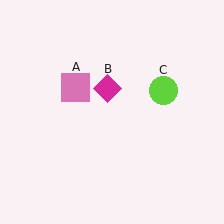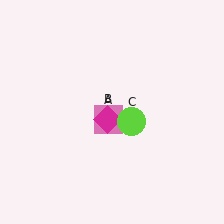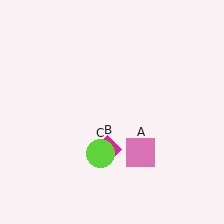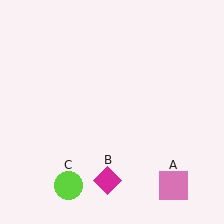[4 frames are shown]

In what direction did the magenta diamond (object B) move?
The magenta diamond (object B) moved down.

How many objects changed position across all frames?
3 objects changed position: pink square (object A), magenta diamond (object B), lime circle (object C).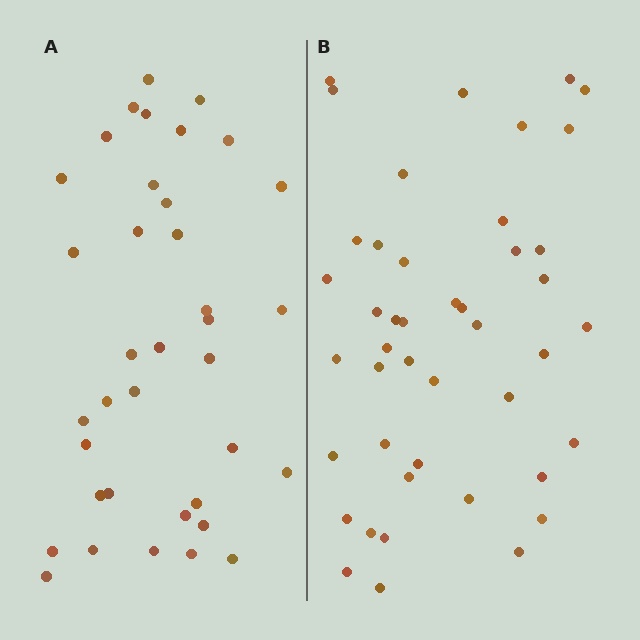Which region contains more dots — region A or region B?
Region B (the right region) has more dots.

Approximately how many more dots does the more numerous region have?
Region B has roughly 8 or so more dots than region A.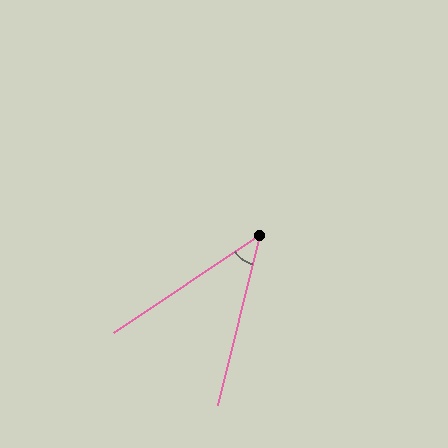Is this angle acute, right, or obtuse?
It is acute.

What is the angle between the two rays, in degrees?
Approximately 42 degrees.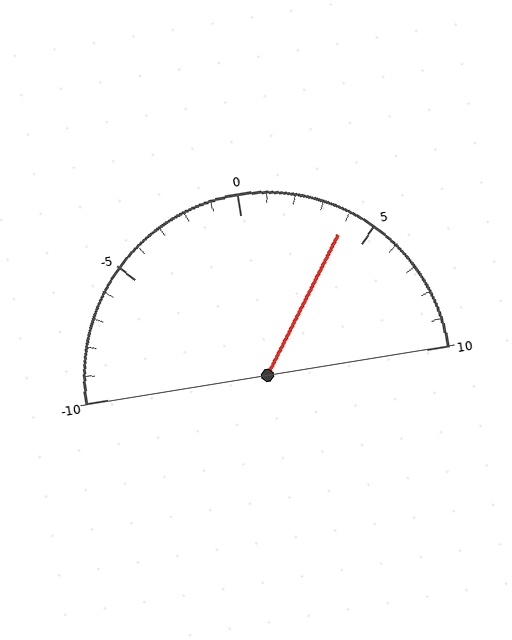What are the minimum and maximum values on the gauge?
The gauge ranges from -10 to 10.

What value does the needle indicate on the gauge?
The needle indicates approximately 4.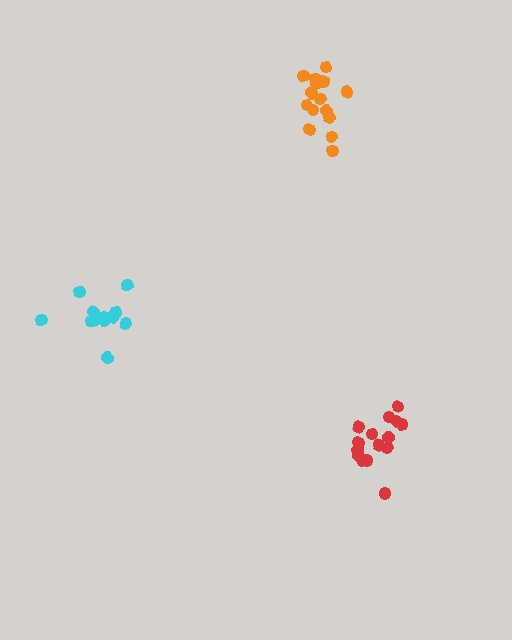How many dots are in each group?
Group 1: 16 dots, Group 2: 15 dots, Group 3: 12 dots (43 total).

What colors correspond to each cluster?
The clusters are colored: orange, red, cyan.